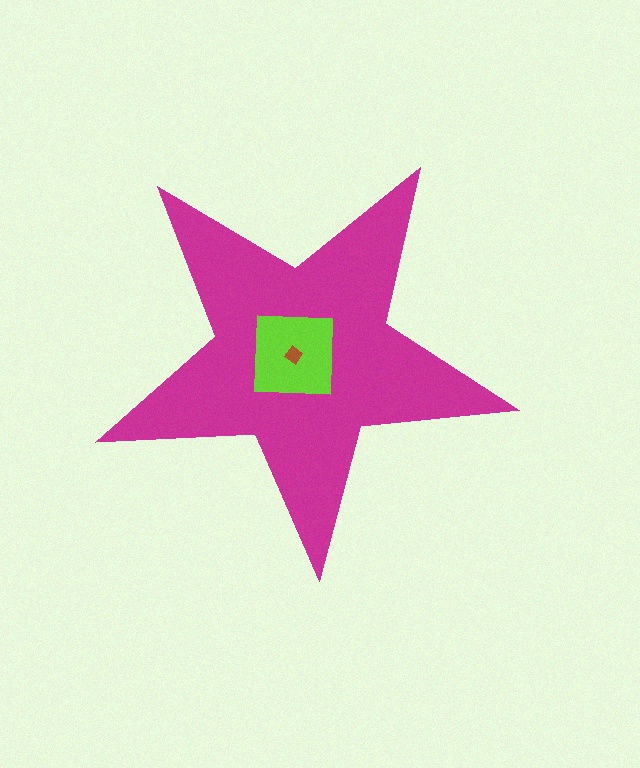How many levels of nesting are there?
3.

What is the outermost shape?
The magenta star.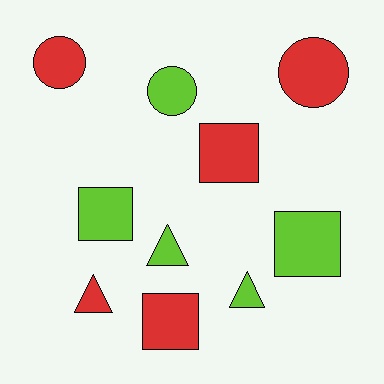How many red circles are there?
There are 2 red circles.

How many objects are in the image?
There are 10 objects.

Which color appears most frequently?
Red, with 5 objects.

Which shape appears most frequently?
Square, with 4 objects.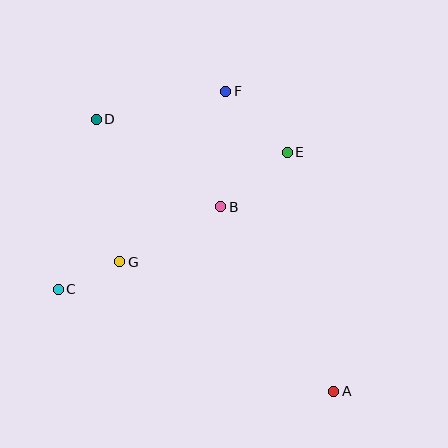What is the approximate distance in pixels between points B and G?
The distance between B and G is approximately 115 pixels.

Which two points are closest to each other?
Points C and G are closest to each other.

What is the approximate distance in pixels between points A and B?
The distance between A and B is approximately 217 pixels.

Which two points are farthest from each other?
Points A and D are farthest from each other.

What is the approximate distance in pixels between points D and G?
The distance between D and G is approximately 144 pixels.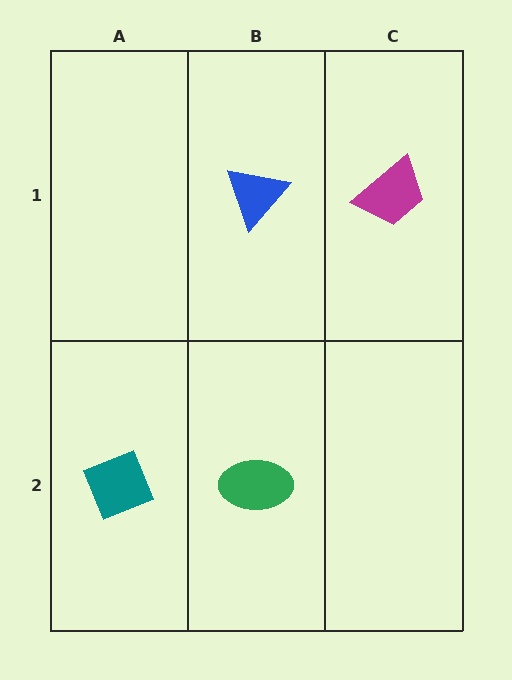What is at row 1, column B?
A blue triangle.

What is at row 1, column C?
A magenta trapezoid.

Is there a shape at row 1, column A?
No, that cell is empty.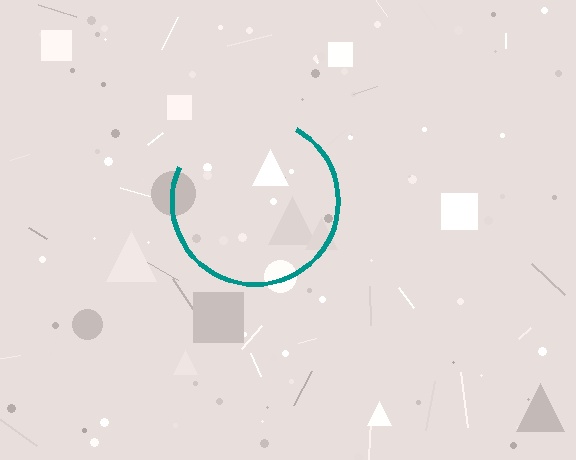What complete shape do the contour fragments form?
The contour fragments form a circle.